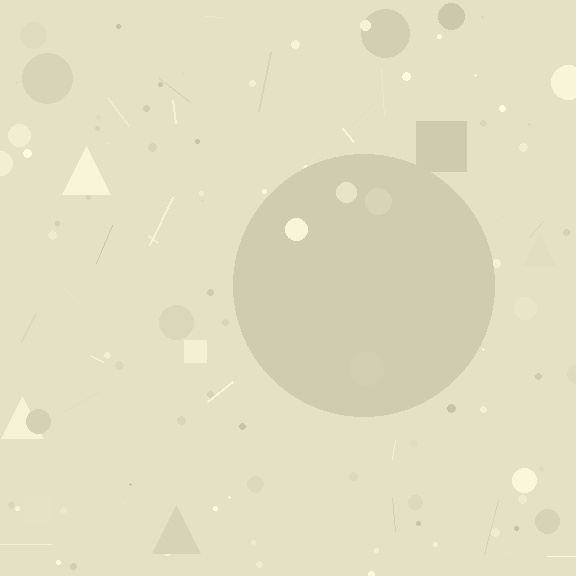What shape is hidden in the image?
A circle is hidden in the image.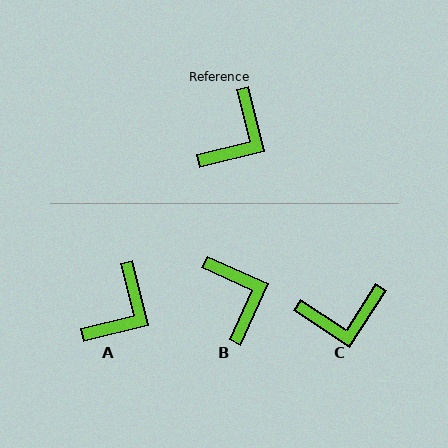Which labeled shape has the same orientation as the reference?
A.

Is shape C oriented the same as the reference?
No, it is off by about 47 degrees.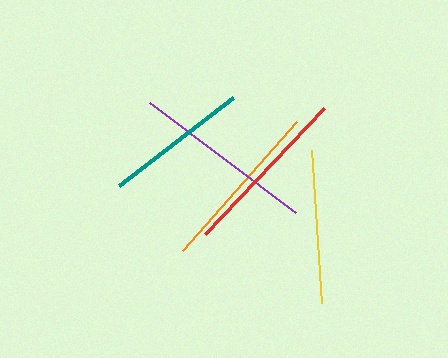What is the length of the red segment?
The red segment is approximately 173 pixels long.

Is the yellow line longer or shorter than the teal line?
The yellow line is longer than the teal line.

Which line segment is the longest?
The purple line is the longest at approximately 183 pixels.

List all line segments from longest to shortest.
From longest to shortest: purple, red, orange, yellow, teal.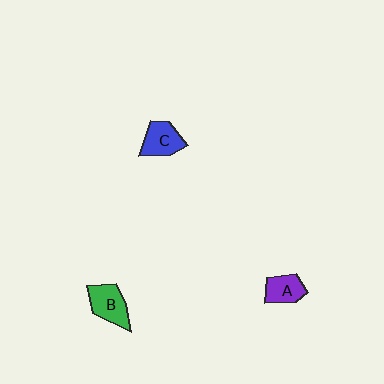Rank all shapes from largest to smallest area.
From largest to smallest: B (green), C (blue), A (purple).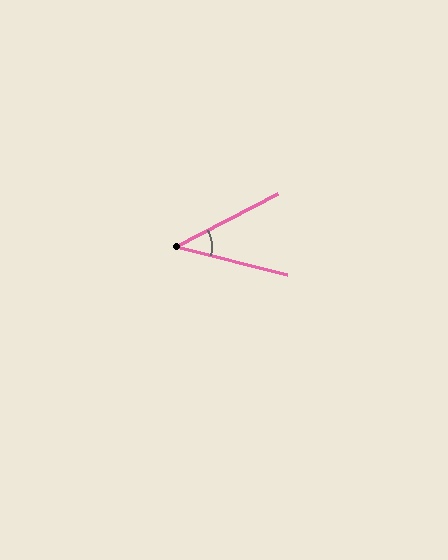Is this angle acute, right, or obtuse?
It is acute.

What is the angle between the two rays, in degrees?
Approximately 41 degrees.